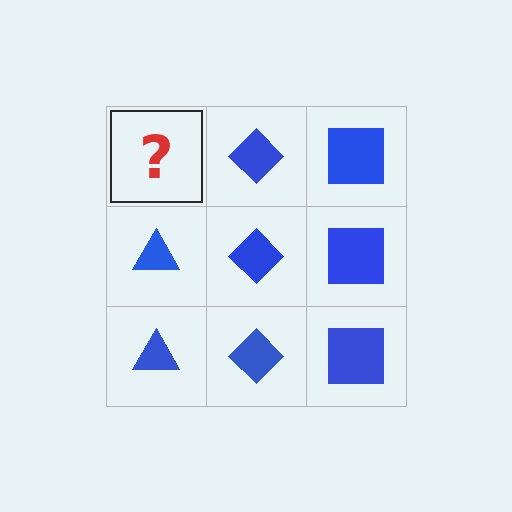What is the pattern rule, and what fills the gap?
The rule is that each column has a consistent shape. The gap should be filled with a blue triangle.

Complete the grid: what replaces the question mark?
The question mark should be replaced with a blue triangle.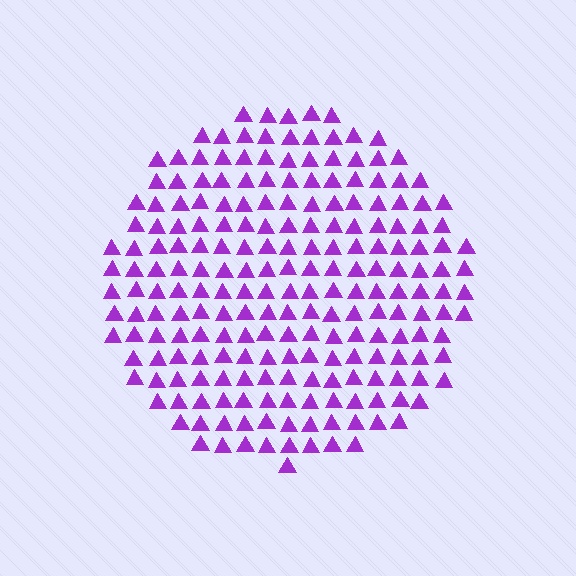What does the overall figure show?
The overall figure shows a circle.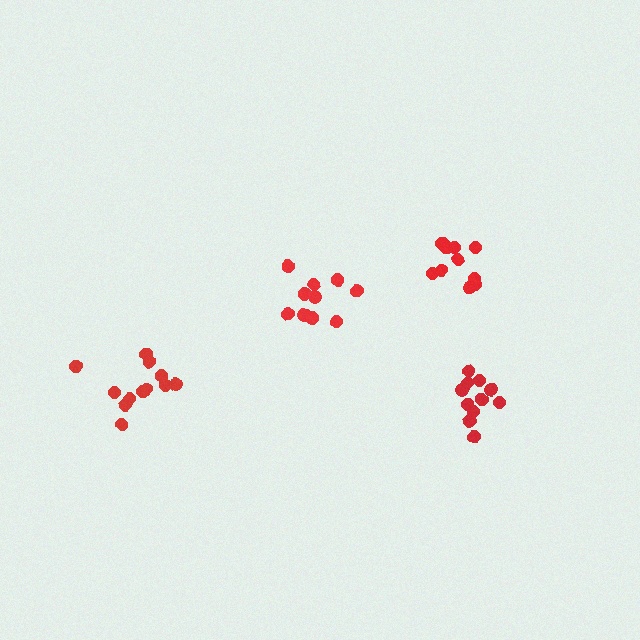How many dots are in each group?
Group 1: 10 dots, Group 2: 11 dots, Group 3: 12 dots, Group 4: 10 dots (43 total).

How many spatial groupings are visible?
There are 4 spatial groupings.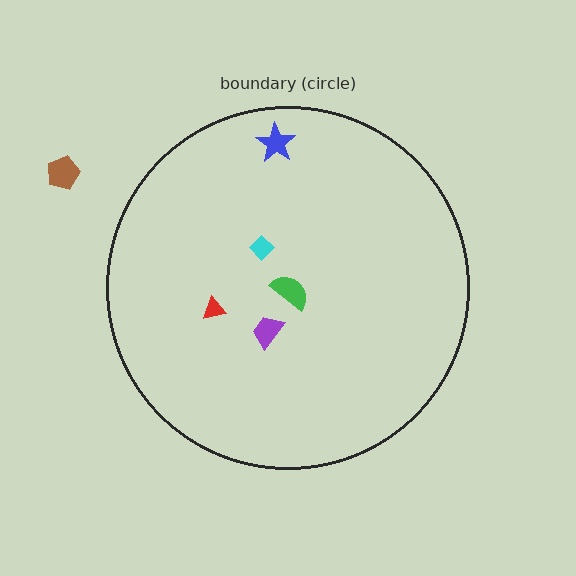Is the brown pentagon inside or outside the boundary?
Outside.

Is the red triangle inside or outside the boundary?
Inside.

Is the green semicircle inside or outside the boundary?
Inside.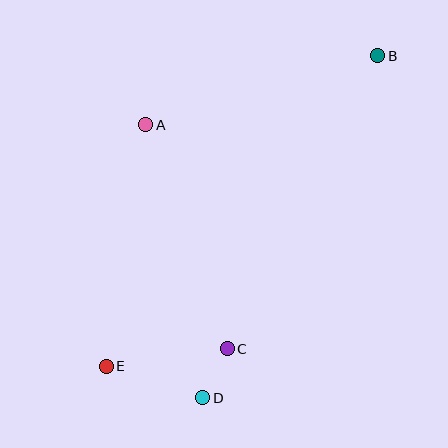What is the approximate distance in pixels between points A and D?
The distance between A and D is approximately 279 pixels.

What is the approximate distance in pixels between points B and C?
The distance between B and C is approximately 329 pixels.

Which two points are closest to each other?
Points C and D are closest to each other.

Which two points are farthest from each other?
Points B and E are farthest from each other.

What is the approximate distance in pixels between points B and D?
The distance between B and D is approximately 384 pixels.